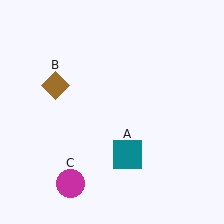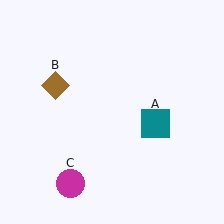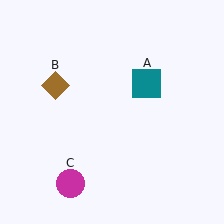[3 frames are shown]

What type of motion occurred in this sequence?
The teal square (object A) rotated counterclockwise around the center of the scene.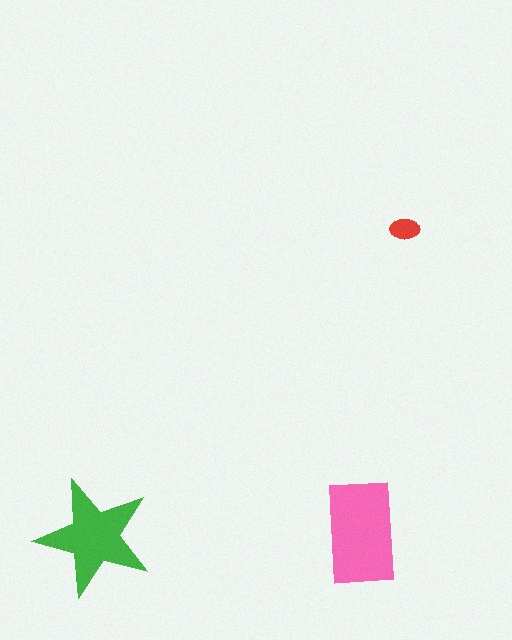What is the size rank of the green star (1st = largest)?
2nd.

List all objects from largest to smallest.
The pink rectangle, the green star, the red ellipse.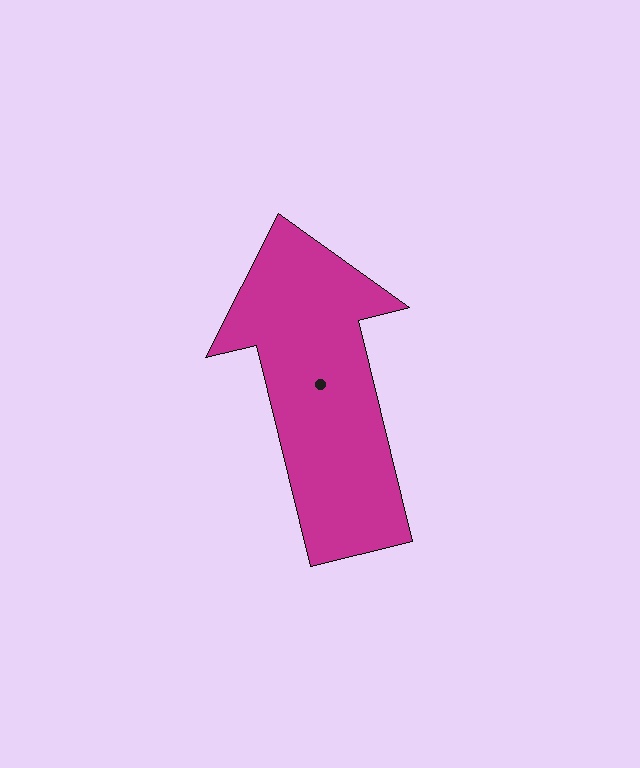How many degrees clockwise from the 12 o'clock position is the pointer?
Approximately 346 degrees.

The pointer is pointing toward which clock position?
Roughly 12 o'clock.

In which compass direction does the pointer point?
North.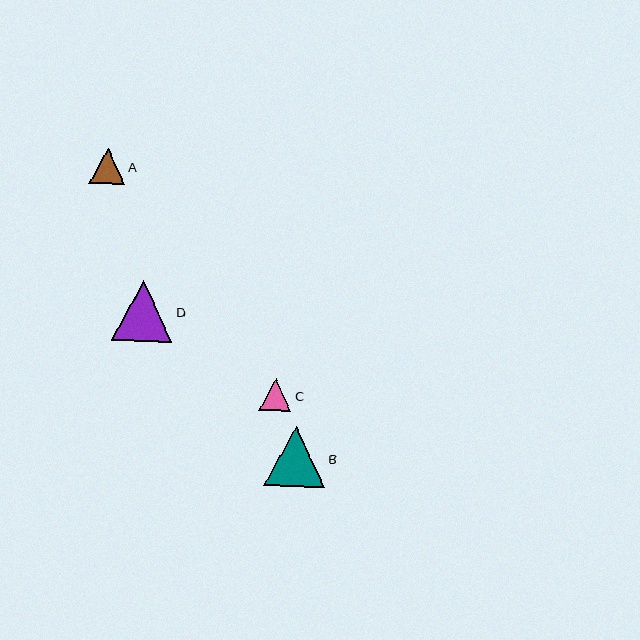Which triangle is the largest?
Triangle D is the largest with a size of approximately 61 pixels.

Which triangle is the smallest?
Triangle C is the smallest with a size of approximately 32 pixels.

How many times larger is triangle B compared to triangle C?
Triangle B is approximately 1.9 times the size of triangle C.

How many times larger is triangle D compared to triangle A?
Triangle D is approximately 1.7 times the size of triangle A.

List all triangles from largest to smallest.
From largest to smallest: D, B, A, C.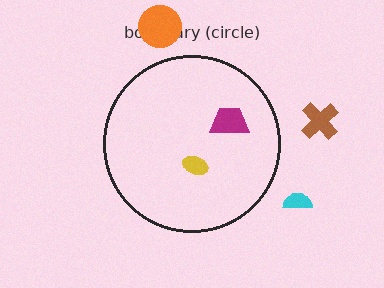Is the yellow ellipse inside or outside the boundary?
Inside.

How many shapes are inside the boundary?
2 inside, 3 outside.